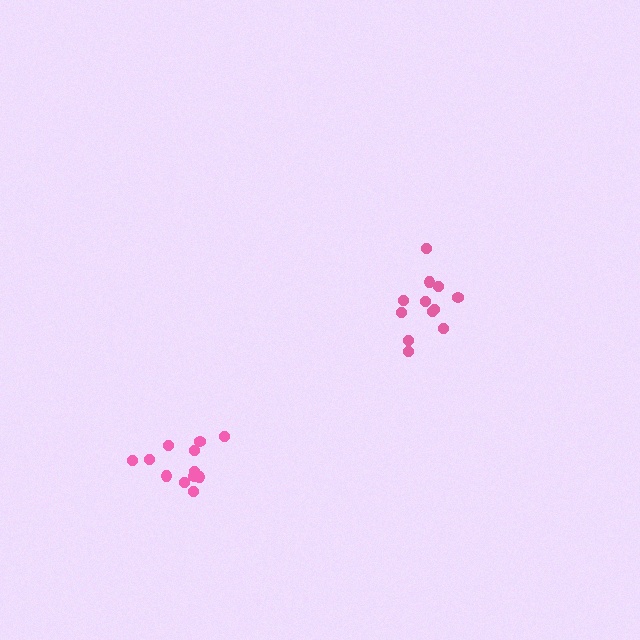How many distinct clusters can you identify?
There are 2 distinct clusters.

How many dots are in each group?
Group 1: 12 dots, Group 2: 12 dots (24 total).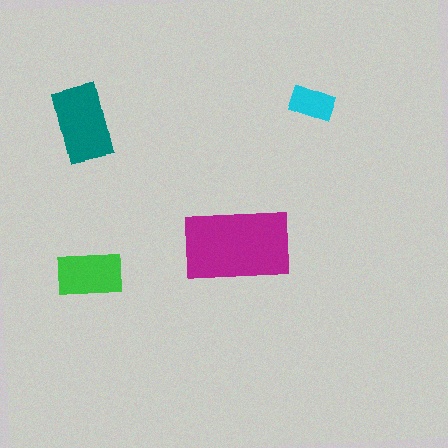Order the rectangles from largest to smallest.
the magenta one, the teal one, the green one, the cyan one.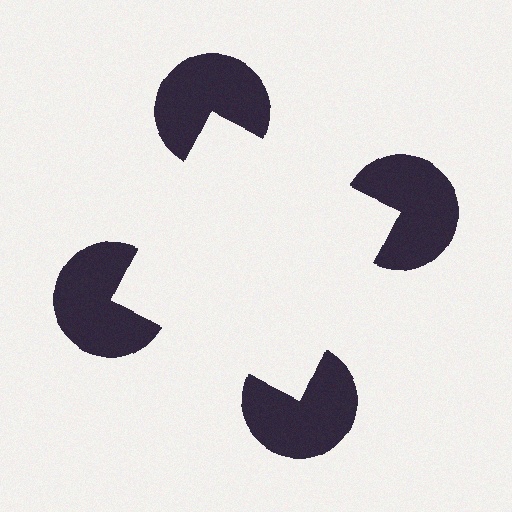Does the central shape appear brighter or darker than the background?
It typically appears slightly brighter than the background, even though no actual brightness change is drawn.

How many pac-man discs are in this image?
There are 4 — one at each vertex of the illusory square.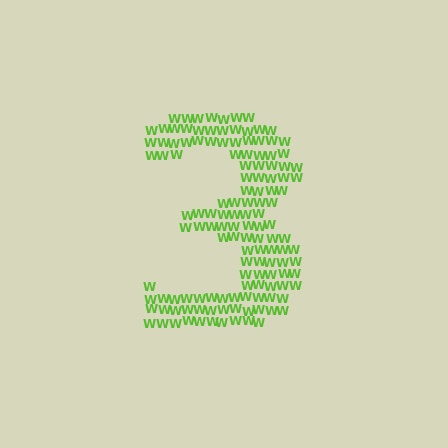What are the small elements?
The small elements are letter W's.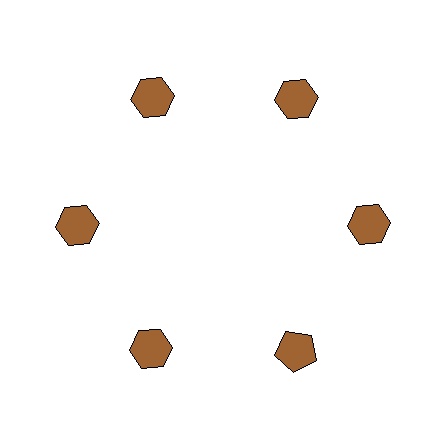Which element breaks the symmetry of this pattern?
The brown pentagon at roughly the 5 o'clock position breaks the symmetry. All other shapes are brown hexagons.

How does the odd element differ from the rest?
It has a different shape: pentagon instead of hexagon.